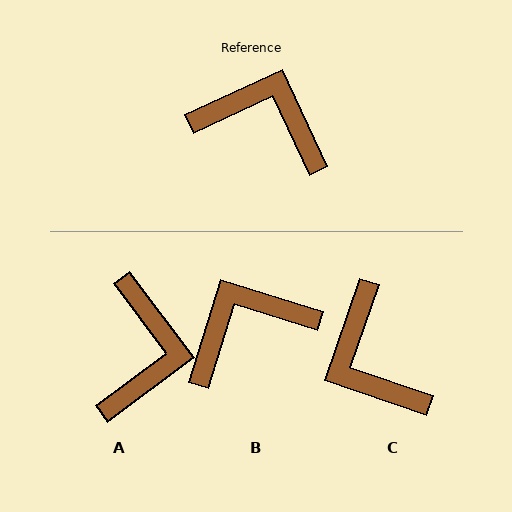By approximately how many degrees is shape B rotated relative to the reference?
Approximately 48 degrees counter-clockwise.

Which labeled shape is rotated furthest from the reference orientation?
C, about 136 degrees away.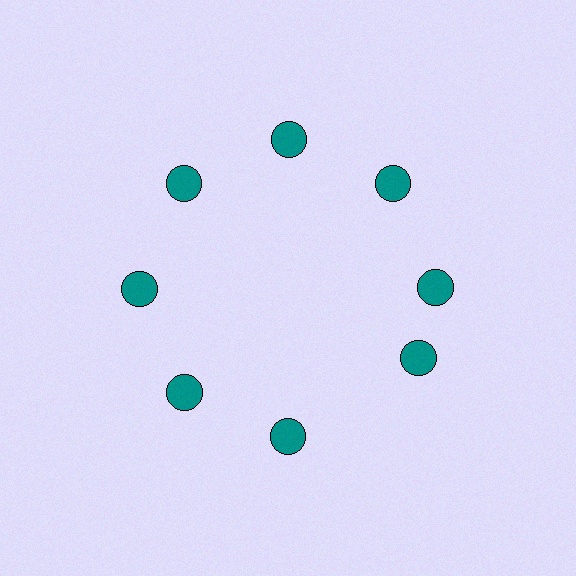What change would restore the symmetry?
The symmetry would be restored by rotating it back into even spacing with its neighbors so that all 8 circles sit at equal angles and equal distance from the center.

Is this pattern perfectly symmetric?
No. The 8 teal circles are arranged in a ring, but one element near the 4 o'clock position is rotated out of alignment along the ring, breaking the 8-fold rotational symmetry.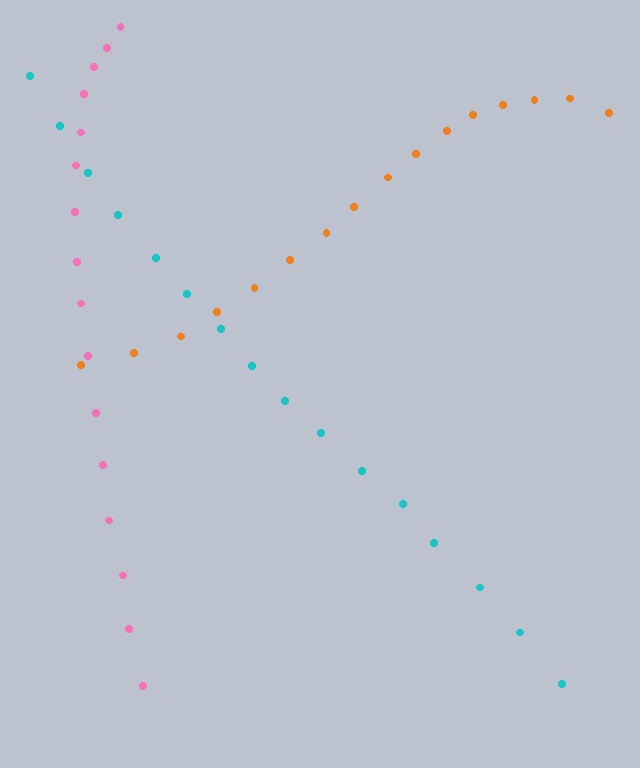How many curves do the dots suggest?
There are 3 distinct paths.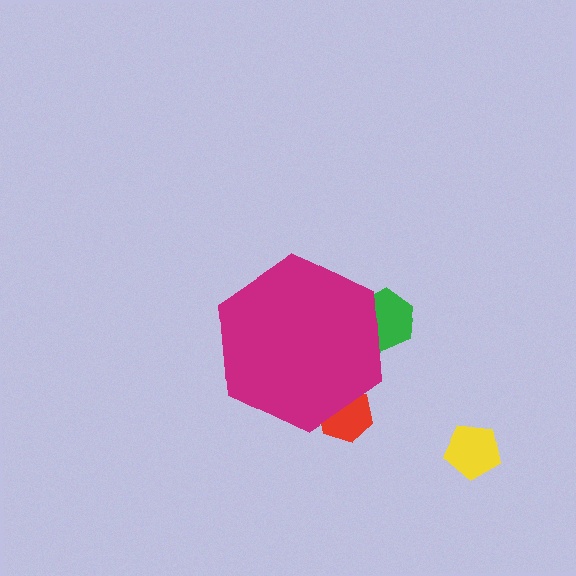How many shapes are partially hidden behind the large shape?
2 shapes are partially hidden.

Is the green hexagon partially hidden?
Yes, the green hexagon is partially hidden behind the magenta hexagon.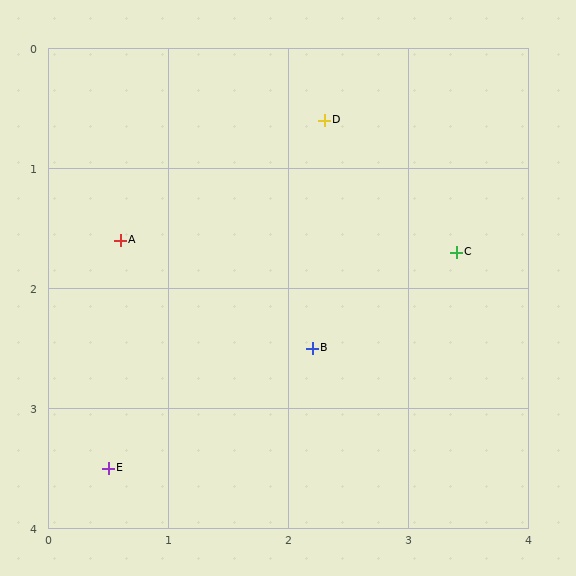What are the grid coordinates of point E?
Point E is at approximately (0.5, 3.5).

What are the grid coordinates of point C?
Point C is at approximately (3.4, 1.7).